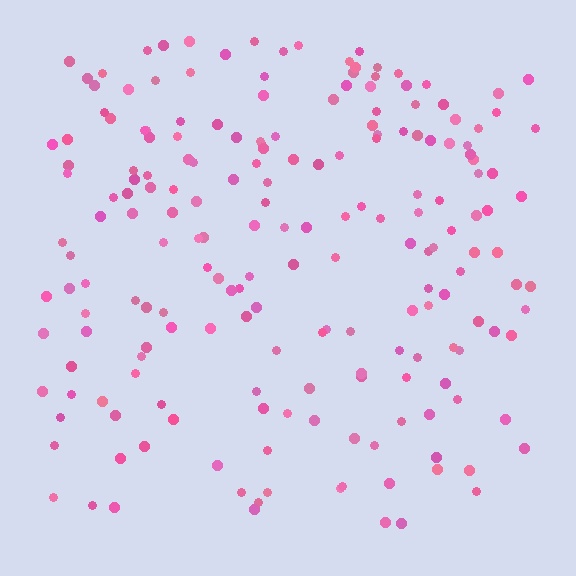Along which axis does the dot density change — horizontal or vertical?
Vertical.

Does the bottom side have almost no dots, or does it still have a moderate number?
Still a moderate number, just noticeably fewer than the top.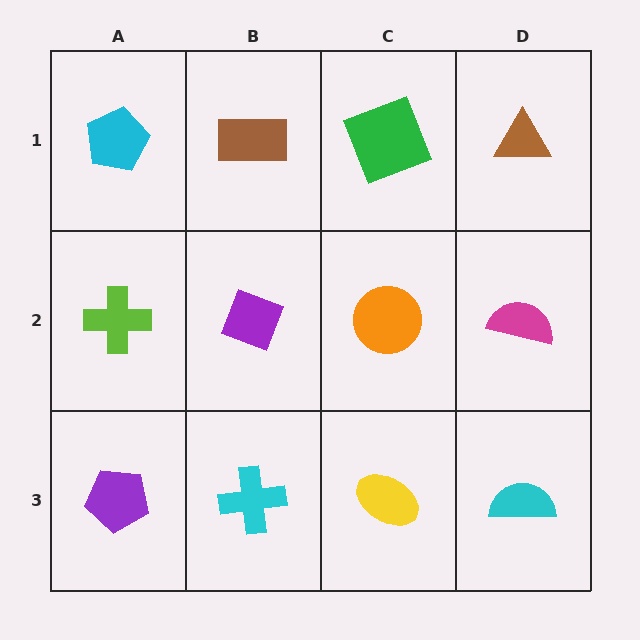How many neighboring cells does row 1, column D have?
2.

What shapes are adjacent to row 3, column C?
An orange circle (row 2, column C), a cyan cross (row 3, column B), a cyan semicircle (row 3, column D).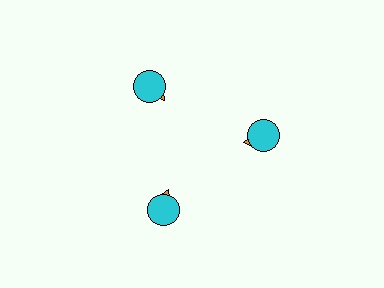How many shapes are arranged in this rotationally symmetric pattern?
There are 6 shapes, arranged in 3 groups of 2.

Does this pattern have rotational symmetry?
Yes, this pattern has 3-fold rotational symmetry. It looks the same after rotating 120 degrees around the center.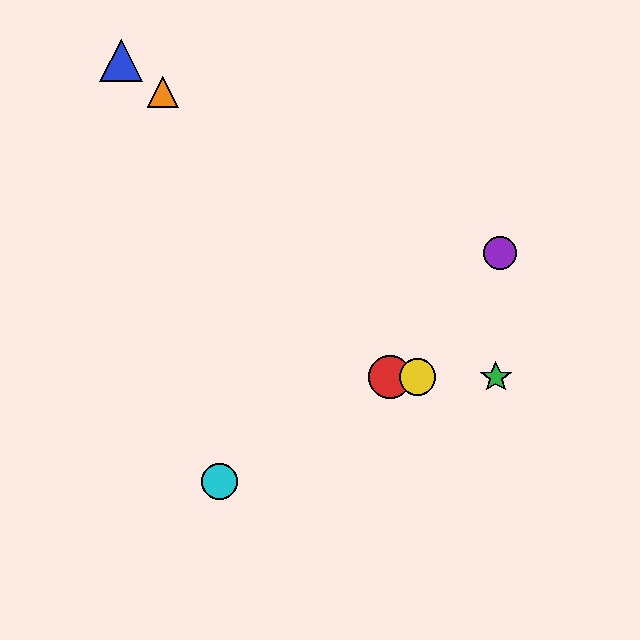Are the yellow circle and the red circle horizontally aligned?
Yes, both are at y≈377.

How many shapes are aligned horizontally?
3 shapes (the red circle, the green star, the yellow circle) are aligned horizontally.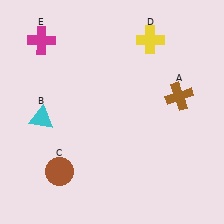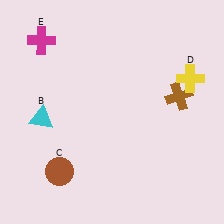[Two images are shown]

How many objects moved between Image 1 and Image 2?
1 object moved between the two images.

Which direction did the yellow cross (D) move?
The yellow cross (D) moved right.